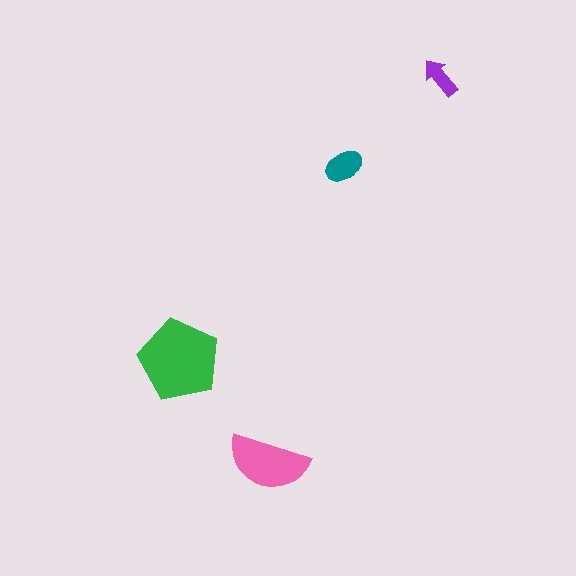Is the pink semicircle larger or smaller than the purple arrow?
Larger.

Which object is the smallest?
The purple arrow.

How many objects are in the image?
There are 4 objects in the image.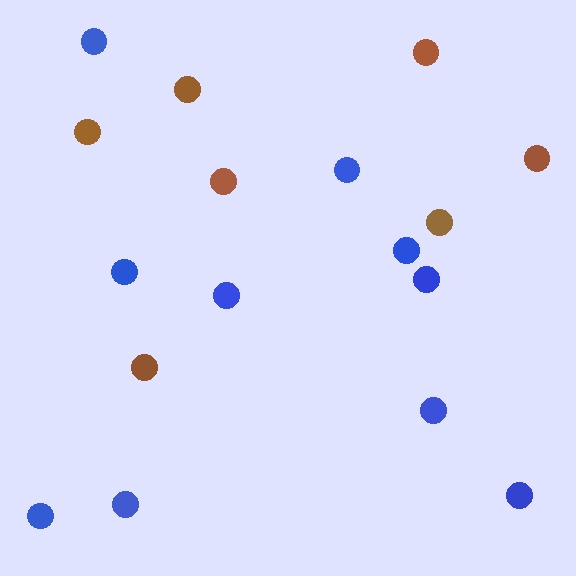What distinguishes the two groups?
There are 2 groups: one group of blue circles (10) and one group of brown circles (7).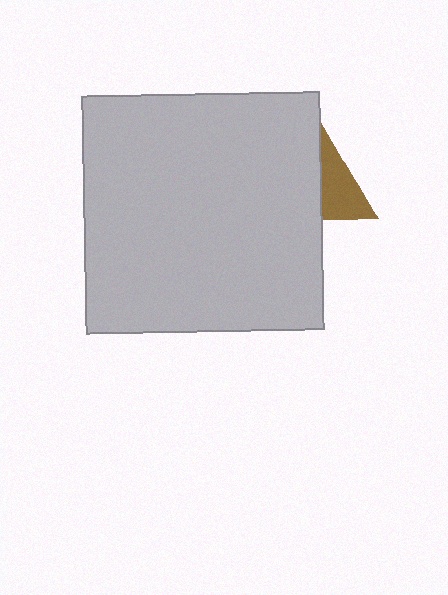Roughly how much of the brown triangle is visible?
A small part of it is visible (roughly 34%).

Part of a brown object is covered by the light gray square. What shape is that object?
It is a triangle.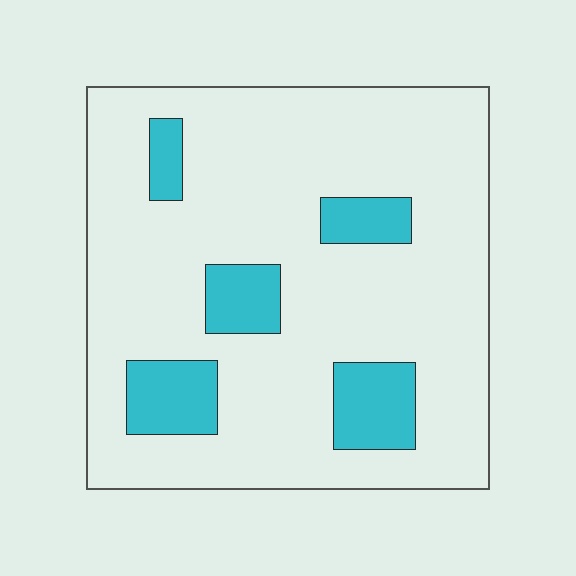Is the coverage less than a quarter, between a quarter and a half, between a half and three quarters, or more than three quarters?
Less than a quarter.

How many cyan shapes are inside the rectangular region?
5.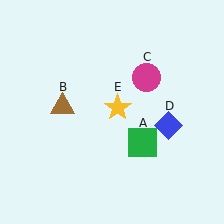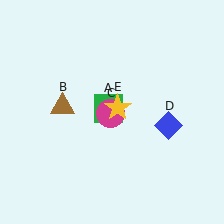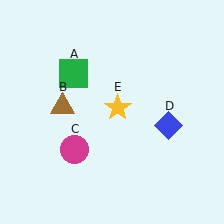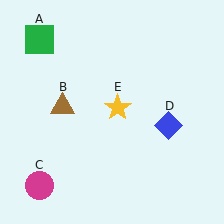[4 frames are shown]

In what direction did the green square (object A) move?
The green square (object A) moved up and to the left.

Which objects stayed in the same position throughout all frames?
Brown triangle (object B) and blue diamond (object D) and yellow star (object E) remained stationary.